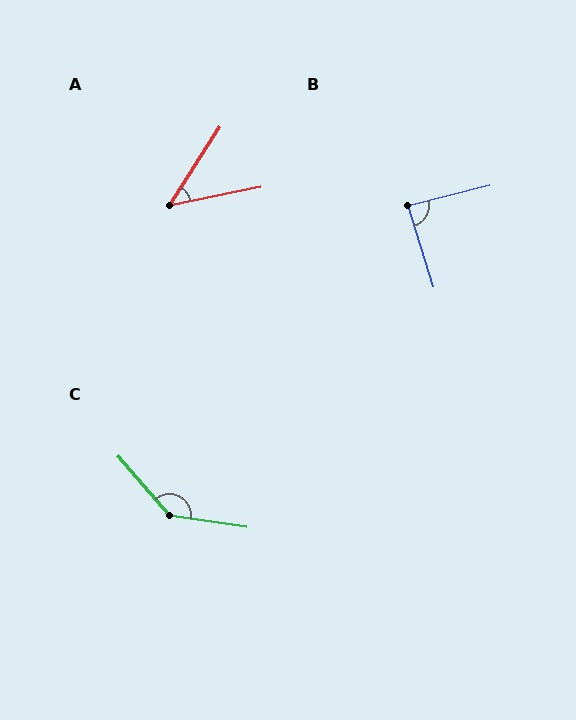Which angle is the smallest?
A, at approximately 46 degrees.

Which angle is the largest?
C, at approximately 140 degrees.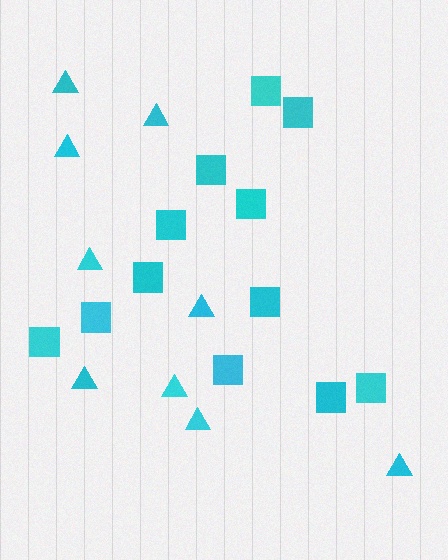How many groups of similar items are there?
There are 2 groups: one group of triangles (9) and one group of squares (12).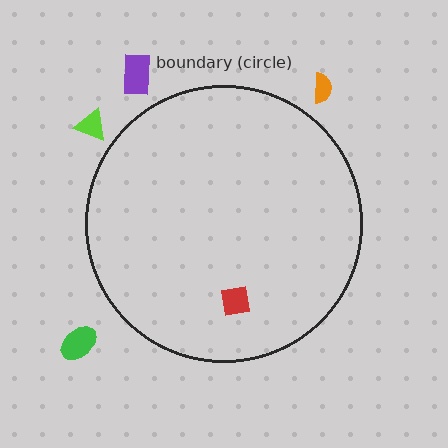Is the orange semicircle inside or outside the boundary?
Outside.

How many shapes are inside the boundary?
1 inside, 4 outside.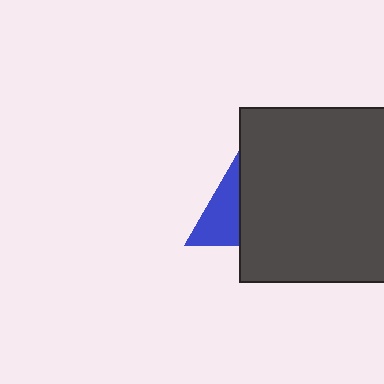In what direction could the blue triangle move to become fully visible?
The blue triangle could move left. That would shift it out from behind the dark gray square entirely.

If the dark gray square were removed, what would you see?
You would see the complete blue triangle.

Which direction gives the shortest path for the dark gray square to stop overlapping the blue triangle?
Moving right gives the shortest separation.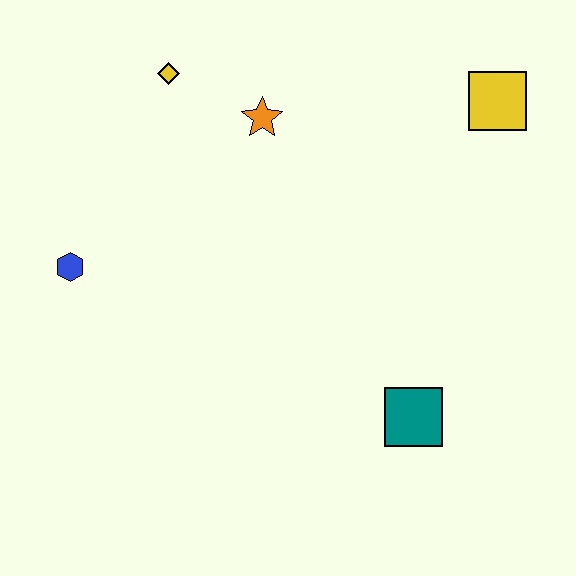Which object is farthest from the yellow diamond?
The teal square is farthest from the yellow diamond.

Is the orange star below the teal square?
No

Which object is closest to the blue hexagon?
The yellow diamond is closest to the blue hexagon.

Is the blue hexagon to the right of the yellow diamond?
No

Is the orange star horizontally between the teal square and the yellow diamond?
Yes